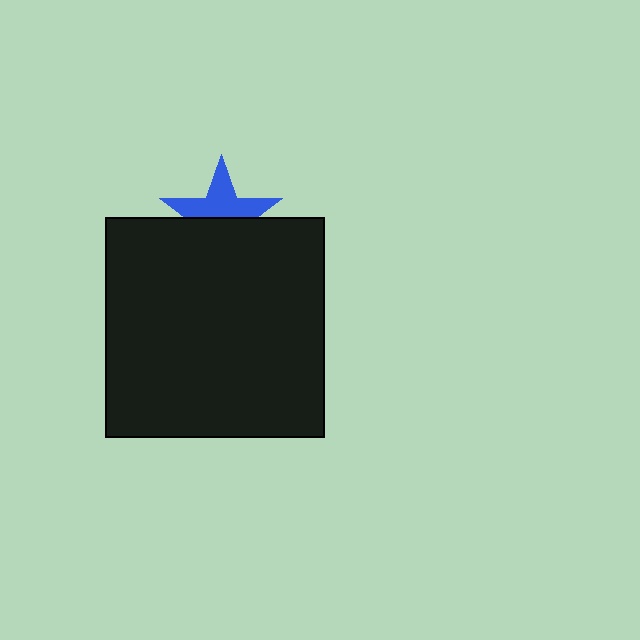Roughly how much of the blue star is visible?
About half of it is visible (roughly 53%).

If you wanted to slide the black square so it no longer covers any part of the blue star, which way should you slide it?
Slide it down — that is the most direct way to separate the two shapes.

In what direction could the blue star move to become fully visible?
The blue star could move up. That would shift it out from behind the black square entirely.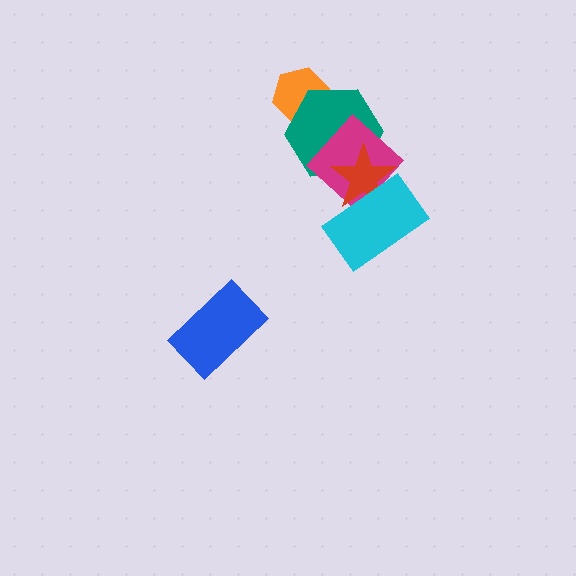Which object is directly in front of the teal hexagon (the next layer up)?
The magenta diamond is directly in front of the teal hexagon.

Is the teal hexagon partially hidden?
Yes, it is partially covered by another shape.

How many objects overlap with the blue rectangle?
0 objects overlap with the blue rectangle.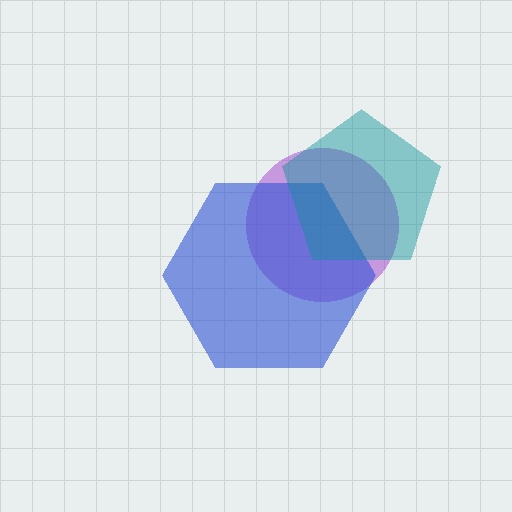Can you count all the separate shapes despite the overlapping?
Yes, there are 3 separate shapes.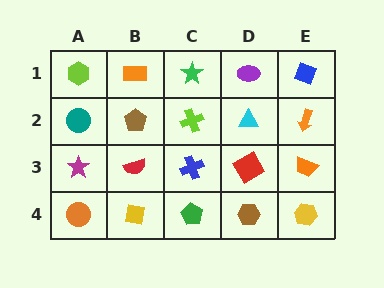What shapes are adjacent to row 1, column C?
A lime cross (row 2, column C), an orange rectangle (row 1, column B), a purple ellipse (row 1, column D).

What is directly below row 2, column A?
A magenta star.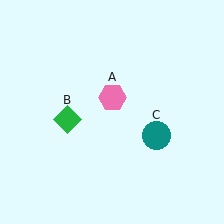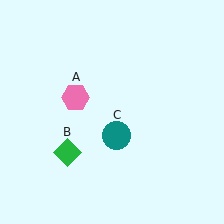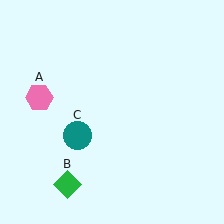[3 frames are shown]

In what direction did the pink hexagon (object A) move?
The pink hexagon (object A) moved left.